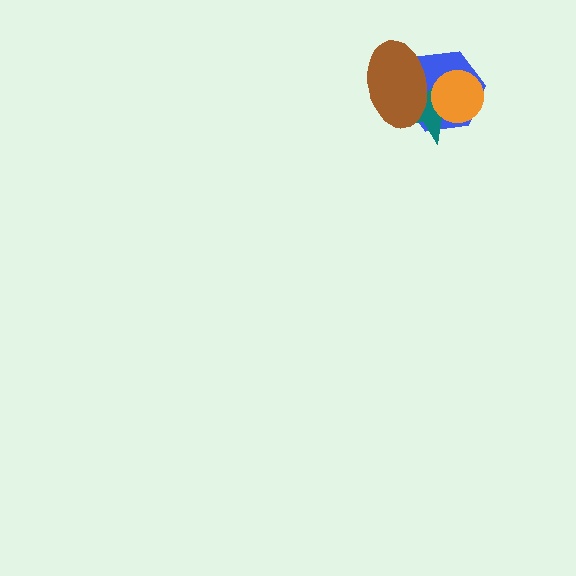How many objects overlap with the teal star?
3 objects overlap with the teal star.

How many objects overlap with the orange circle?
3 objects overlap with the orange circle.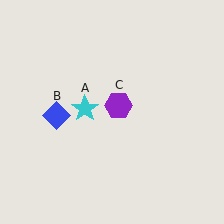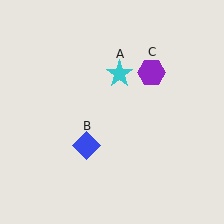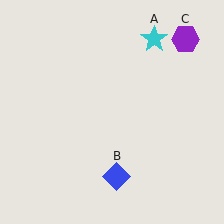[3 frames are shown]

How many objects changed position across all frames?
3 objects changed position: cyan star (object A), blue diamond (object B), purple hexagon (object C).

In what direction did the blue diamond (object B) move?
The blue diamond (object B) moved down and to the right.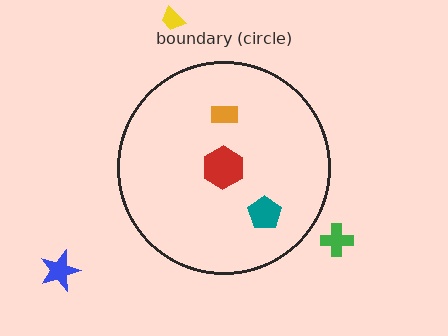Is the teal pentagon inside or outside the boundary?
Inside.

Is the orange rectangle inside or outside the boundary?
Inside.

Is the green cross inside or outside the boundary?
Outside.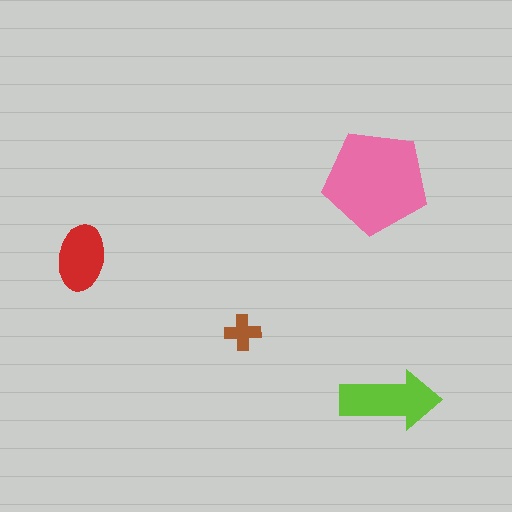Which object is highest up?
The pink pentagon is topmost.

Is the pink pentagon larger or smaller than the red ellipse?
Larger.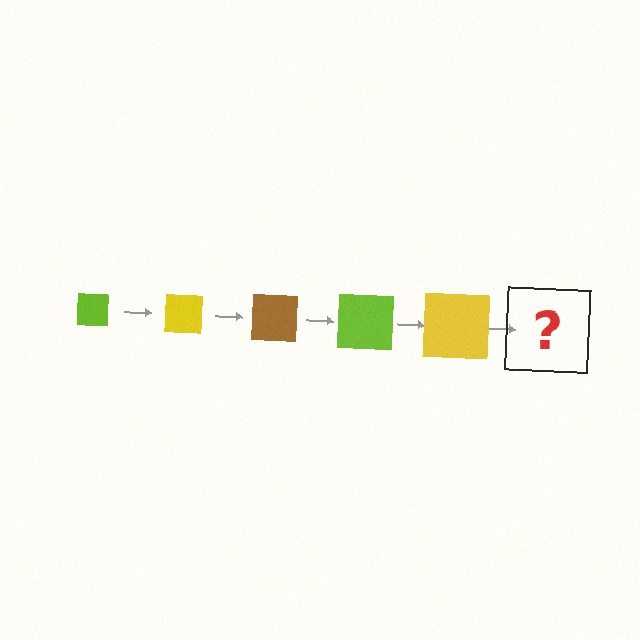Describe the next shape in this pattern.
It should be a brown square, larger than the previous one.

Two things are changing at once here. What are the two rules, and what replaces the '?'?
The two rules are that the square grows larger each step and the color cycles through lime, yellow, and brown. The '?' should be a brown square, larger than the previous one.